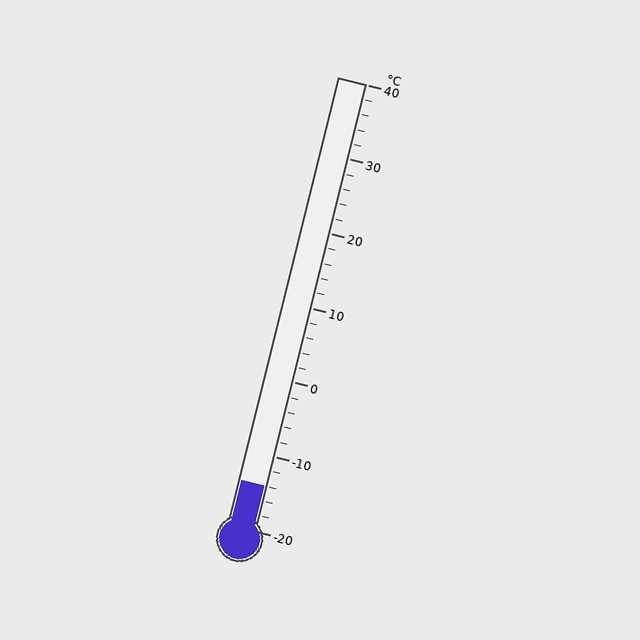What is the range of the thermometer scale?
The thermometer scale ranges from -20°C to 40°C.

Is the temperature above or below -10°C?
The temperature is below -10°C.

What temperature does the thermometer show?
The thermometer shows approximately -14°C.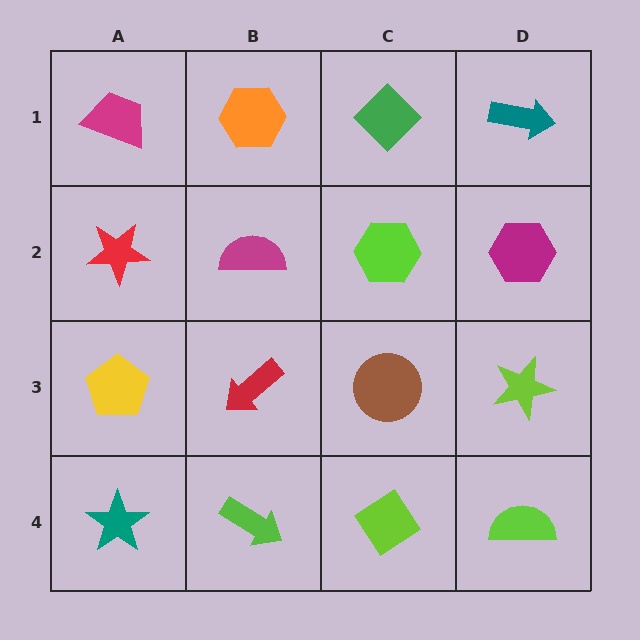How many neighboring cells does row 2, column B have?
4.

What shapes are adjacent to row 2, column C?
A green diamond (row 1, column C), a brown circle (row 3, column C), a magenta semicircle (row 2, column B), a magenta hexagon (row 2, column D).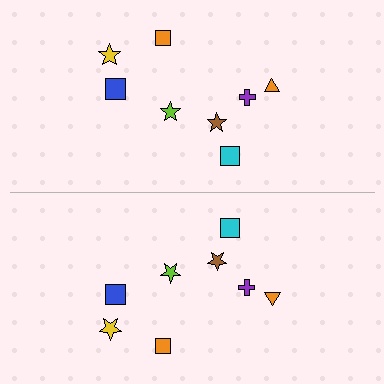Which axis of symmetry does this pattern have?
The pattern has a horizontal axis of symmetry running through the center of the image.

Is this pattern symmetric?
Yes, this pattern has bilateral (reflection) symmetry.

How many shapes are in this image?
There are 16 shapes in this image.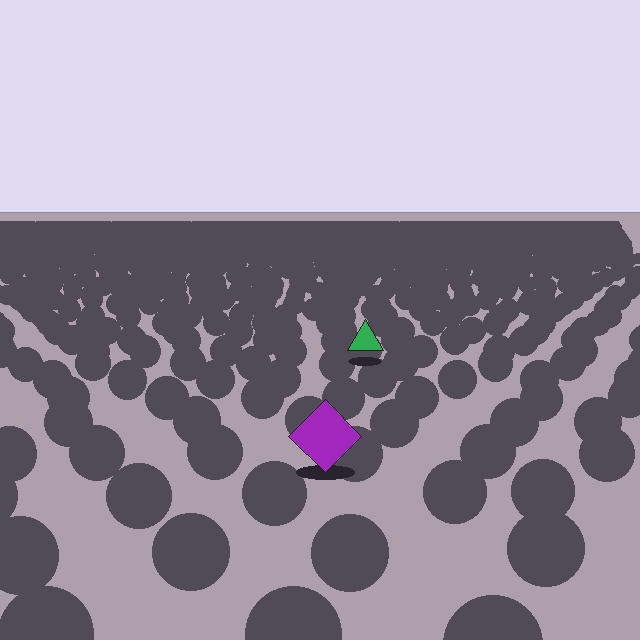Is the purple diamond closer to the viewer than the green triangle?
Yes. The purple diamond is closer — you can tell from the texture gradient: the ground texture is coarser near it.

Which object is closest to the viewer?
The purple diamond is closest. The texture marks near it are larger and more spread out.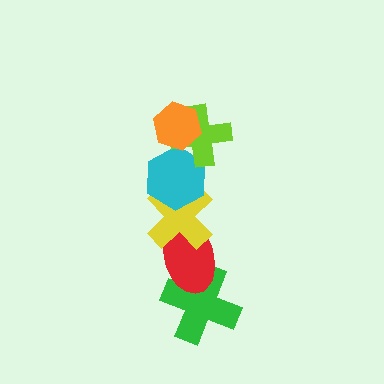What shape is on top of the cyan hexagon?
The lime cross is on top of the cyan hexagon.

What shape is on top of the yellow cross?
The cyan hexagon is on top of the yellow cross.